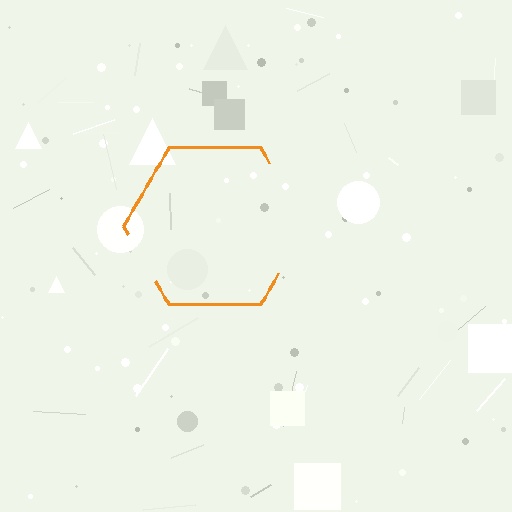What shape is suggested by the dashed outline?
The dashed outline suggests a hexagon.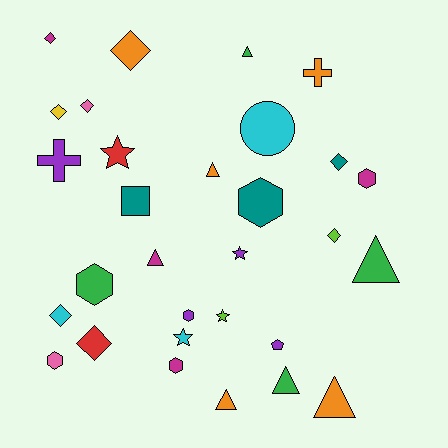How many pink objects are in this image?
There are 2 pink objects.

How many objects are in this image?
There are 30 objects.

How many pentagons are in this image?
There is 1 pentagon.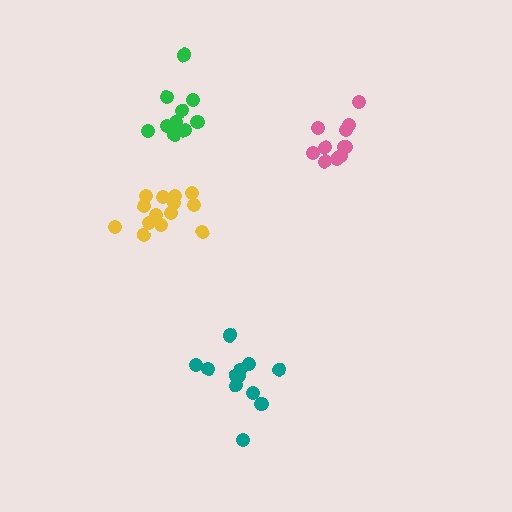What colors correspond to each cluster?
The clusters are colored: pink, teal, yellow, green.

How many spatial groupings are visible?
There are 4 spatial groupings.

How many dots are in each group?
Group 1: 12 dots, Group 2: 12 dots, Group 3: 14 dots, Group 4: 10 dots (48 total).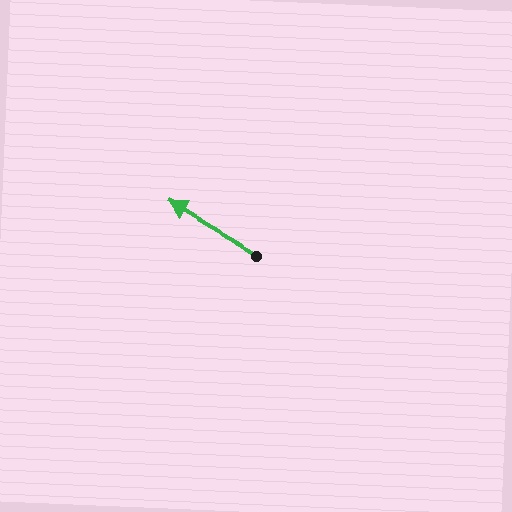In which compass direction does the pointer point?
Northwest.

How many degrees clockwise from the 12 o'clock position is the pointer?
Approximately 300 degrees.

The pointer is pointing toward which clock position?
Roughly 10 o'clock.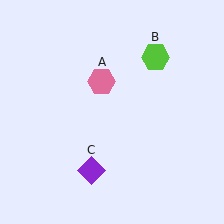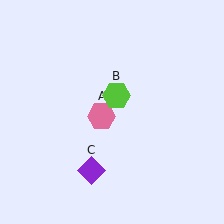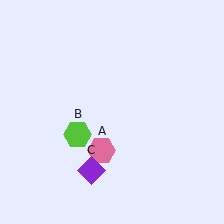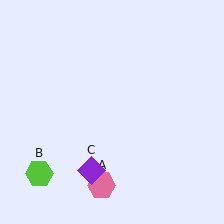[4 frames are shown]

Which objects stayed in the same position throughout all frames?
Purple diamond (object C) remained stationary.